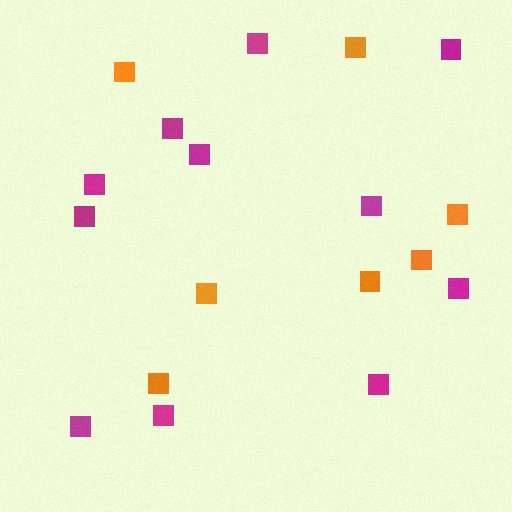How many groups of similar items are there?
There are 2 groups: one group of orange squares (7) and one group of magenta squares (11).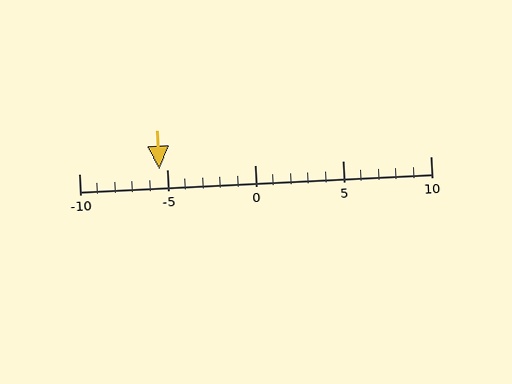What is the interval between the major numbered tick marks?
The major tick marks are spaced 5 units apart.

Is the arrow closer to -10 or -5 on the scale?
The arrow is closer to -5.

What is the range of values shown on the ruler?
The ruler shows values from -10 to 10.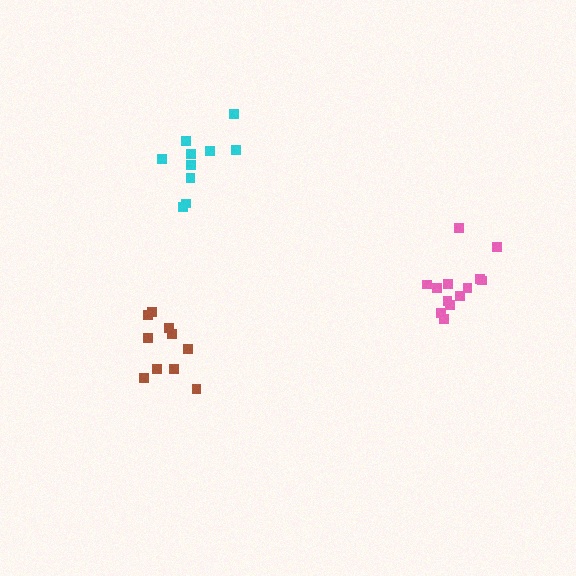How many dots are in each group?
Group 1: 10 dots, Group 2: 10 dots, Group 3: 13 dots (33 total).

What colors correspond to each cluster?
The clusters are colored: cyan, brown, pink.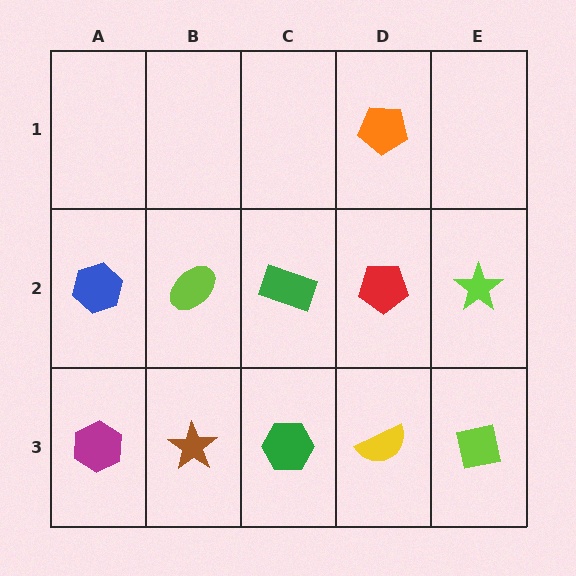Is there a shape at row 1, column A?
No, that cell is empty.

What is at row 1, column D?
An orange pentagon.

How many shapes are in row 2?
5 shapes.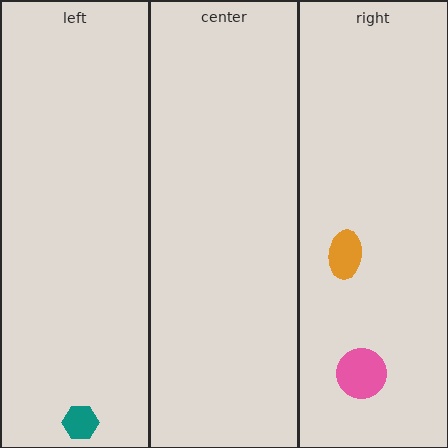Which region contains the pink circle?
The right region.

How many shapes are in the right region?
2.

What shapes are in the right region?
The orange ellipse, the pink circle.